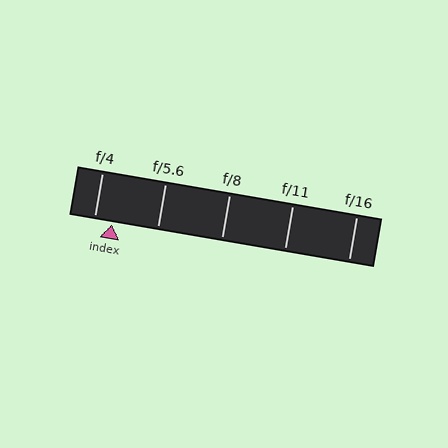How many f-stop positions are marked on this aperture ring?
There are 5 f-stop positions marked.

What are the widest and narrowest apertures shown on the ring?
The widest aperture shown is f/4 and the narrowest is f/16.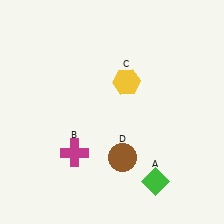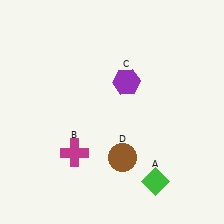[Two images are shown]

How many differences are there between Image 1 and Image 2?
There is 1 difference between the two images.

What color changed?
The hexagon (C) changed from yellow in Image 1 to purple in Image 2.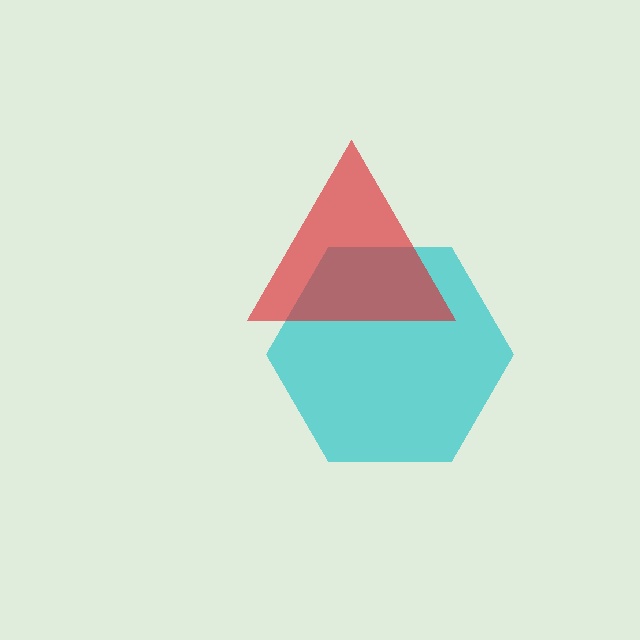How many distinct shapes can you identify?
There are 2 distinct shapes: a cyan hexagon, a red triangle.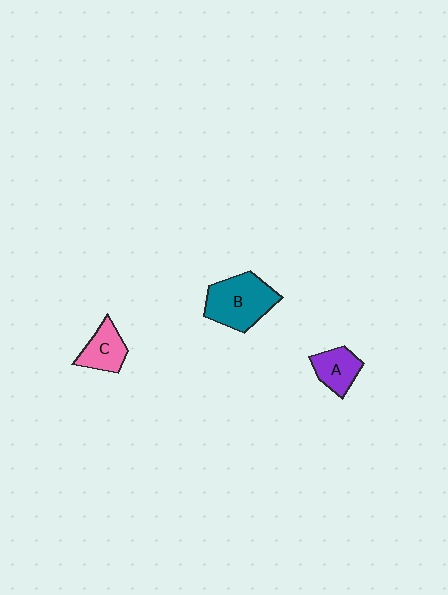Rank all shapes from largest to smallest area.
From largest to smallest: B (teal), C (pink), A (purple).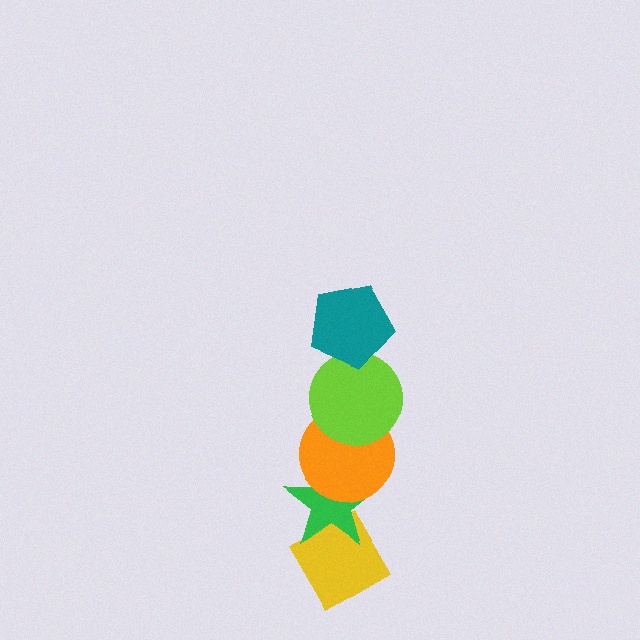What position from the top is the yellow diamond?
The yellow diamond is 5th from the top.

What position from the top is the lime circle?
The lime circle is 2nd from the top.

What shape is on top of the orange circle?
The lime circle is on top of the orange circle.